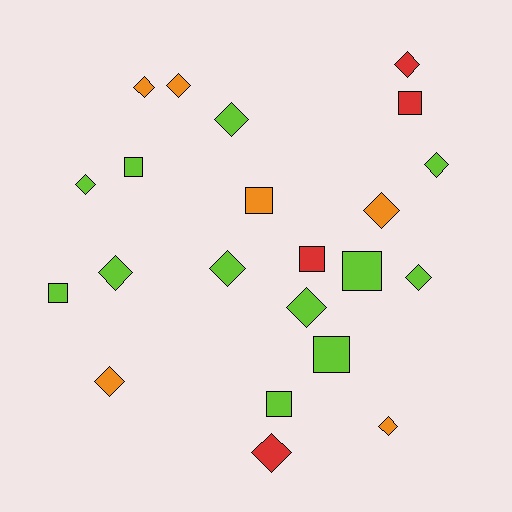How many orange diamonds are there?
There are 5 orange diamonds.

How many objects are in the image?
There are 22 objects.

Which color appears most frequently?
Lime, with 12 objects.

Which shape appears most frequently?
Diamond, with 14 objects.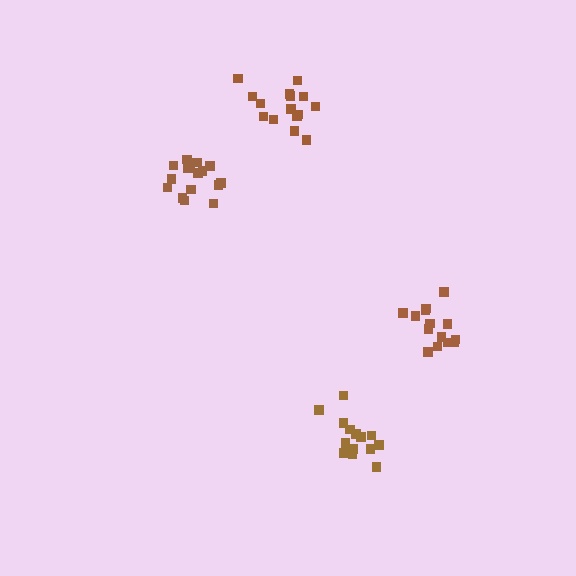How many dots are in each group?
Group 1: 16 dots, Group 2: 14 dots, Group 3: 15 dots, Group 4: 14 dots (59 total).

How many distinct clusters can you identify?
There are 4 distinct clusters.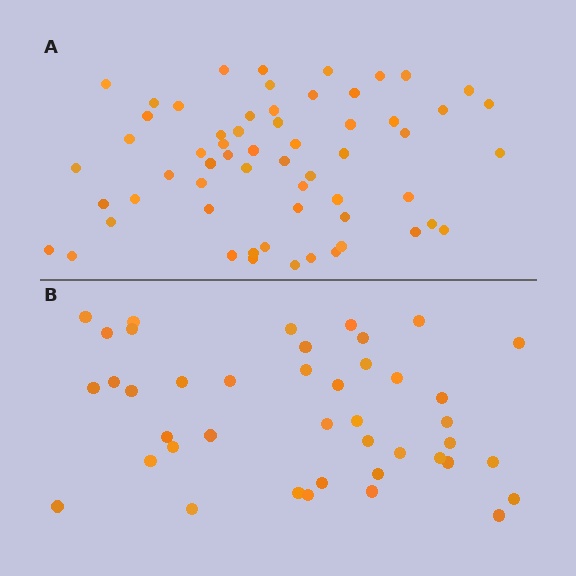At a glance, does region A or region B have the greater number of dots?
Region A (the top region) has more dots.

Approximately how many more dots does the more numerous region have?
Region A has approximately 20 more dots than region B.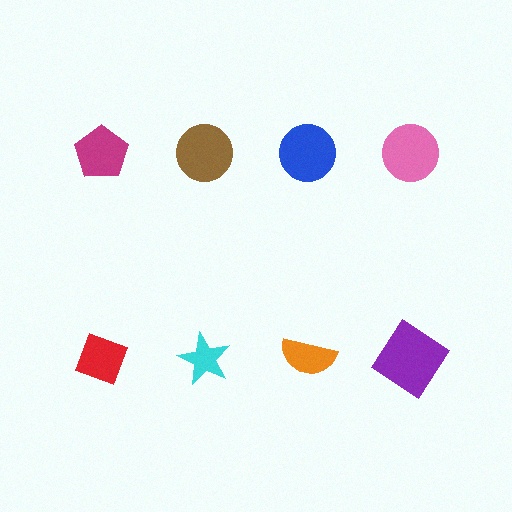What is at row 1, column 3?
A blue circle.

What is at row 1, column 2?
A brown circle.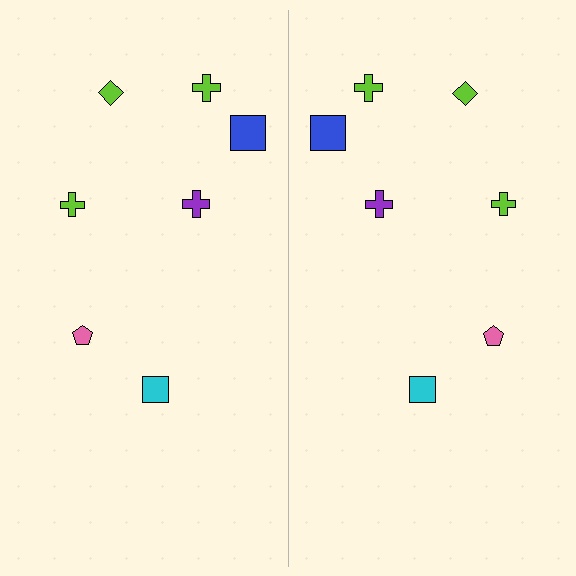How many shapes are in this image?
There are 14 shapes in this image.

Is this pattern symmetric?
Yes, this pattern has bilateral (reflection) symmetry.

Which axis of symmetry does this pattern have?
The pattern has a vertical axis of symmetry running through the center of the image.